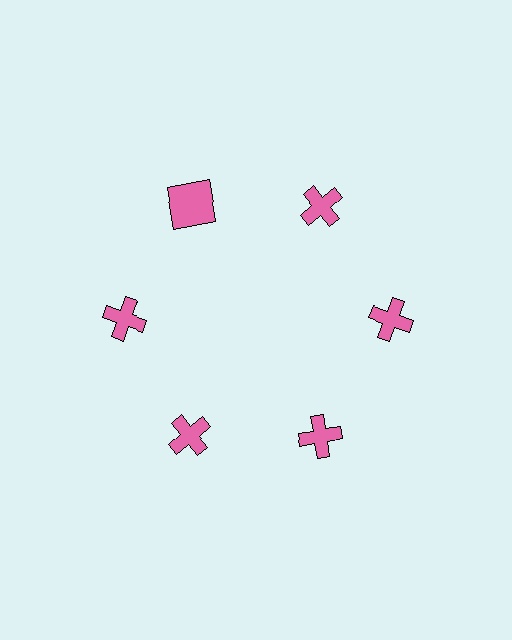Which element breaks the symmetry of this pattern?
The pink square at roughly the 11 o'clock position breaks the symmetry. All other shapes are pink crosses.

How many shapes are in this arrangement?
There are 6 shapes arranged in a ring pattern.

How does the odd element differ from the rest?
It has a different shape: square instead of cross.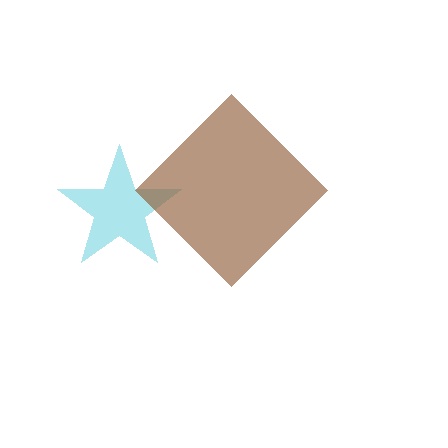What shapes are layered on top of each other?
The layered shapes are: a cyan star, a brown diamond.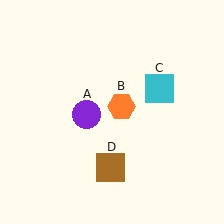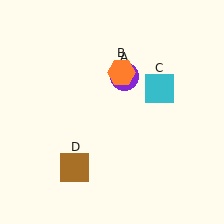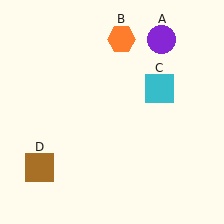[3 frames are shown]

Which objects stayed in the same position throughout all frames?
Cyan square (object C) remained stationary.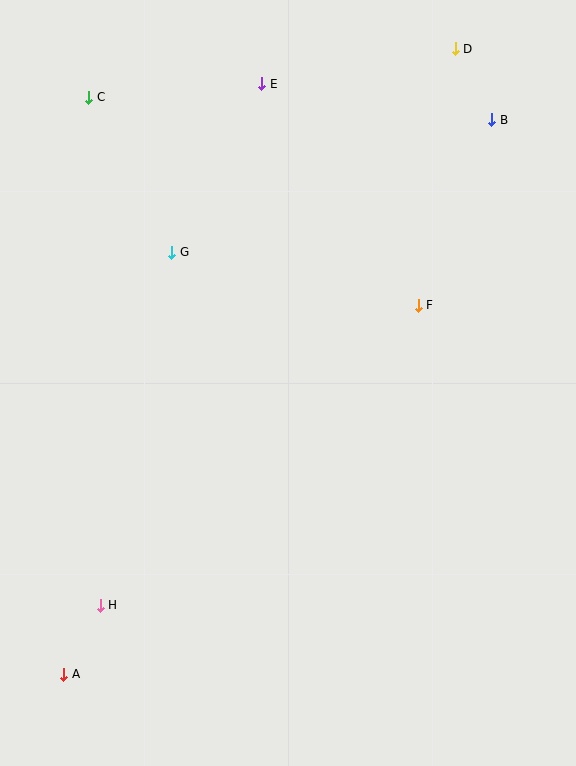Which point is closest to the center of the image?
Point F at (418, 305) is closest to the center.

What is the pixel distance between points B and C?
The distance between B and C is 404 pixels.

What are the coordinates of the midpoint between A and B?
The midpoint between A and B is at (278, 397).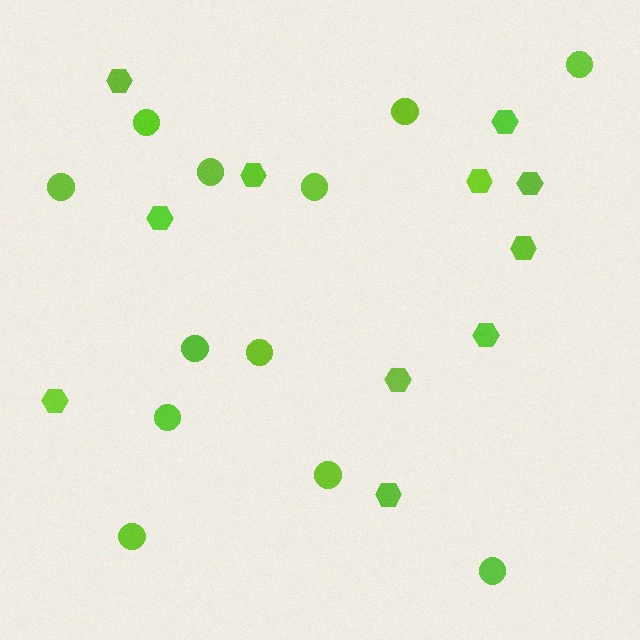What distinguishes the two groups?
There are 2 groups: one group of circles (12) and one group of hexagons (11).